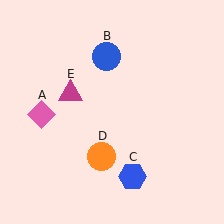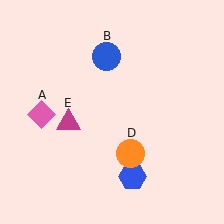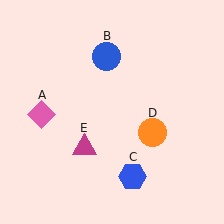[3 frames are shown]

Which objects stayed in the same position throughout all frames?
Pink diamond (object A) and blue circle (object B) and blue hexagon (object C) remained stationary.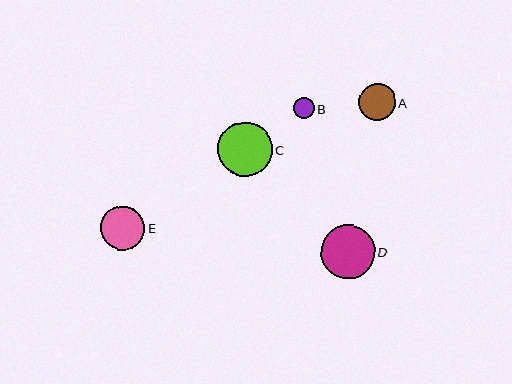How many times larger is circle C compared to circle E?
Circle C is approximately 1.2 times the size of circle E.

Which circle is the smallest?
Circle B is the smallest with a size of approximately 21 pixels.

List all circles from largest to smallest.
From largest to smallest: C, D, E, A, B.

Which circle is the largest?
Circle C is the largest with a size of approximately 54 pixels.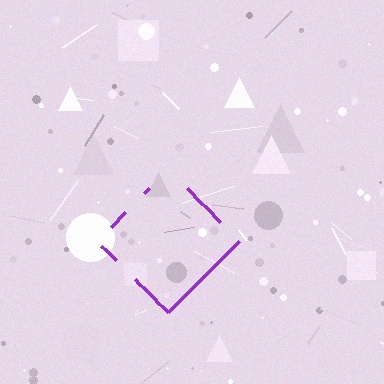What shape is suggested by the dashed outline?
The dashed outline suggests a diamond.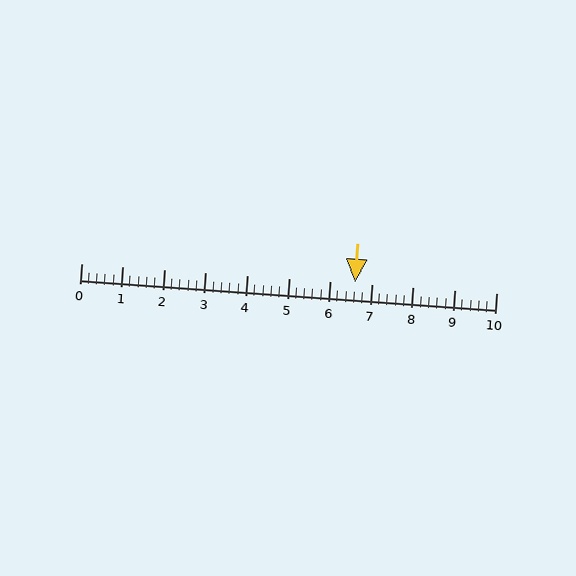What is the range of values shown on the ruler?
The ruler shows values from 0 to 10.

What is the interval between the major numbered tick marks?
The major tick marks are spaced 1 units apart.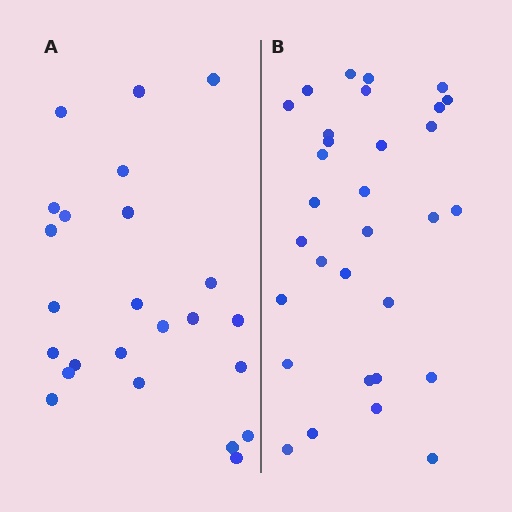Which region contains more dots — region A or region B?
Region B (the right region) has more dots.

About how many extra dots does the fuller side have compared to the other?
Region B has roughly 8 or so more dots than region A.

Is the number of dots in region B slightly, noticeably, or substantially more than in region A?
Region B has noticeably more, but not dramatically so. The ratio is roughly 1.3 to 1.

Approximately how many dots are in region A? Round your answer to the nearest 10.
About 20 dots. (The exact count is 24, which rounds to 20.)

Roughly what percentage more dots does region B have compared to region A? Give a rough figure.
About 30% more.